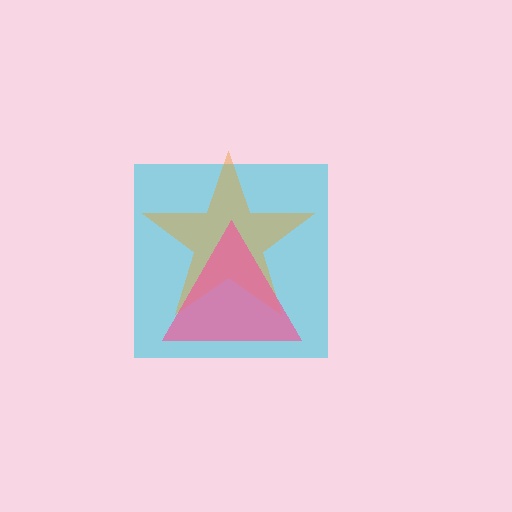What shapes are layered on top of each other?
The layered shapes are: a cyan square, an orange star, a pink triangle.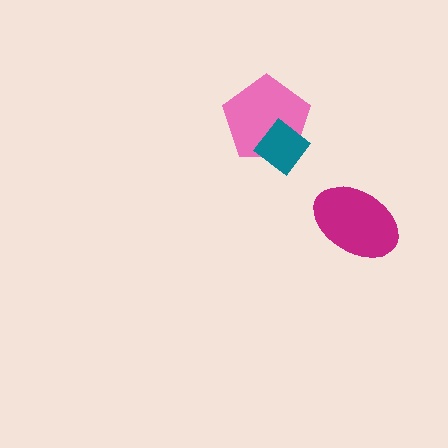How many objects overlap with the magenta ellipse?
0 objects overlap with the magenta ellipse.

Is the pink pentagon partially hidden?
Yes, it is partially covered by another shape.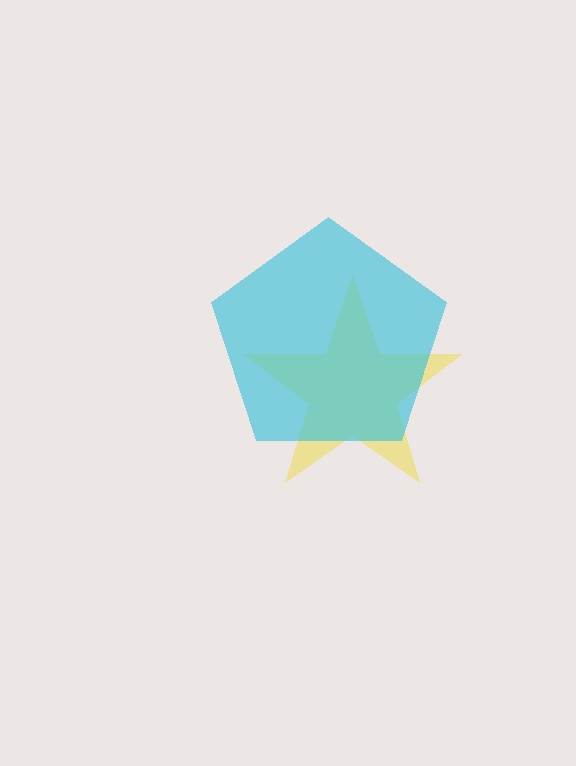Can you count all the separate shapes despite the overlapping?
Yes, there are 2 separate shapes.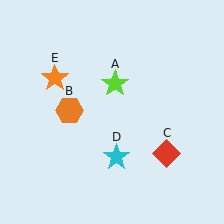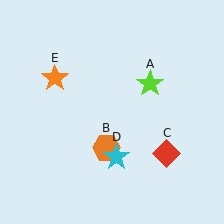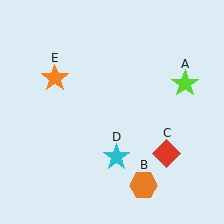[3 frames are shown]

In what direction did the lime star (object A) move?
The lime star (object A) moved right.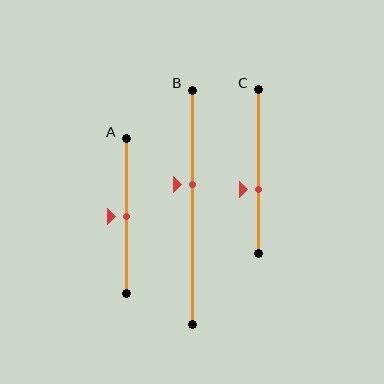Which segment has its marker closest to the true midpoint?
Segment A has its marker closest to the true midpoint.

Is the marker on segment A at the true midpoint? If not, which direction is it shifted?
Yes, the marker on segment A is at the true midpoint.